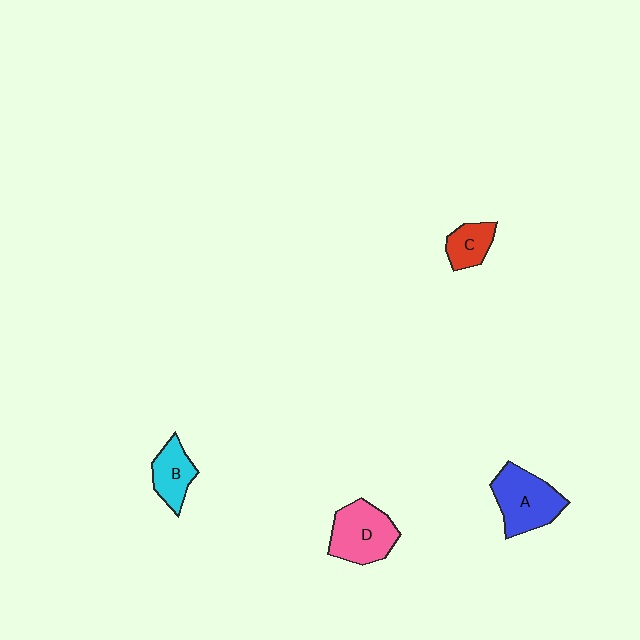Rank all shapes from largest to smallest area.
From largest to smallest: A (blue), D (pink), B (cyan), C (red).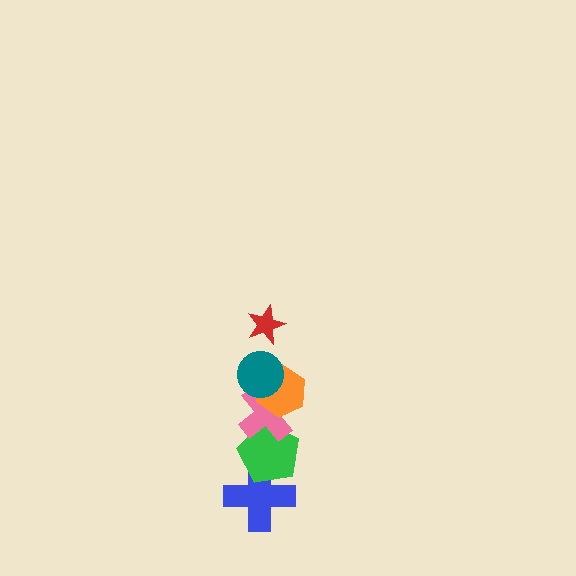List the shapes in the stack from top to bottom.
From top to bottom: the red star, the teal circle, the orange hexagon, the pink cross, the green pentagon, the blue cross.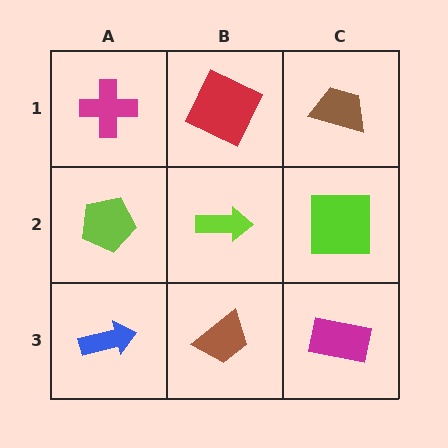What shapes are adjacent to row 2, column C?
A brown trapezoid (row 1, column C), a magenta rectangle (row 3, column C), a lime arrow (row 2, column B).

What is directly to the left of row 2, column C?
A lime arrow.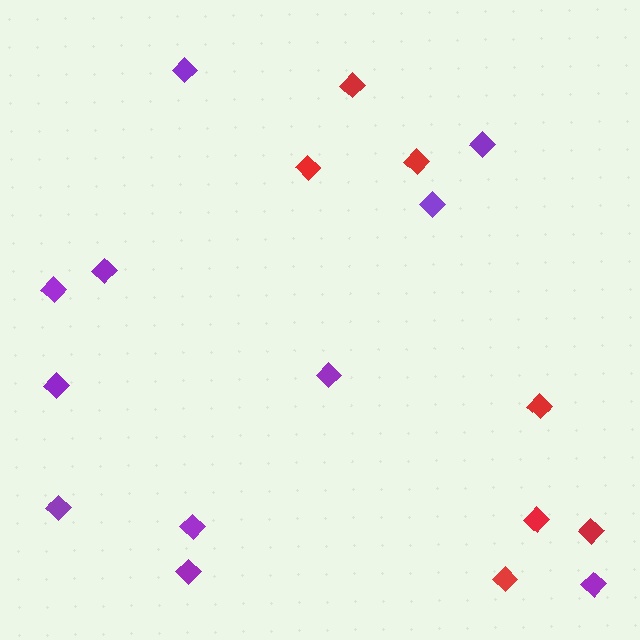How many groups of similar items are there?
There are 2 groups: one group of red diamonds (7) and one group of purple diamonds (11).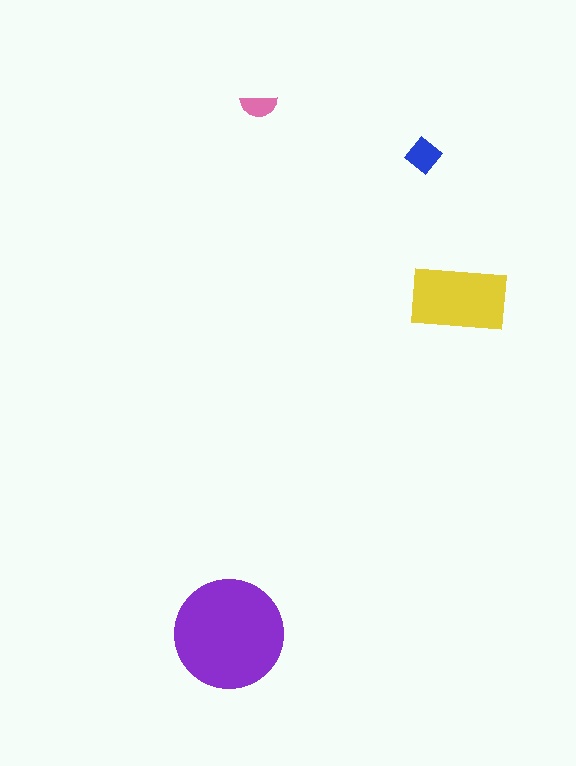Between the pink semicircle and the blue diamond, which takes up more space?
The blue diamond.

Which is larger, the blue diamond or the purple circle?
The purple circle.